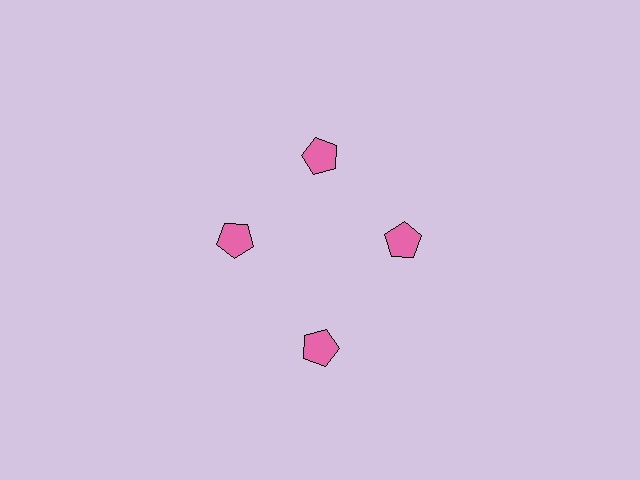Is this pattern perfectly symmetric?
No. The 4 pink pentagons are arranged in a ring, but one element near the 6 o'clock position is pushed outward from the center, breaking the 4-fold rotational symmetry.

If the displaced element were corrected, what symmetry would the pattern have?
It would have 4-fold rotational symmetry — the pattern would map onto itself every 90 degrees.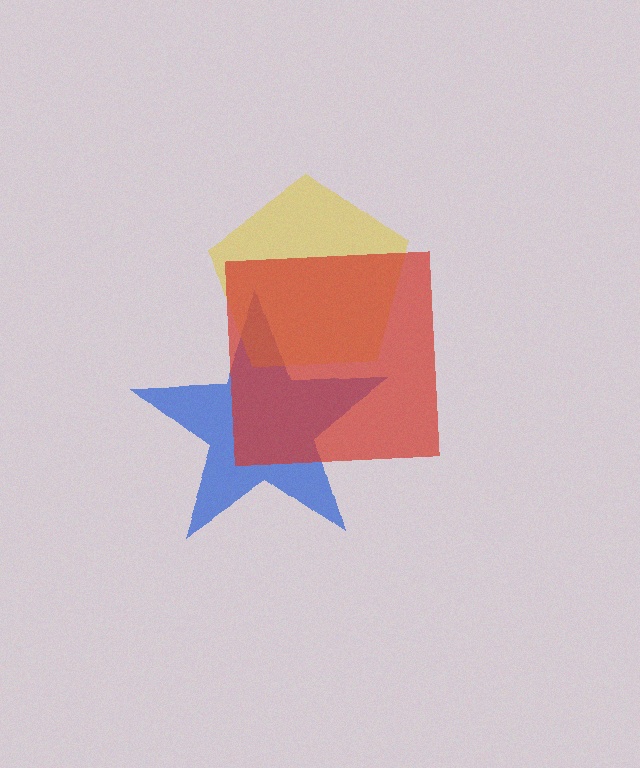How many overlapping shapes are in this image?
There are 3 overlapping shapes in the image.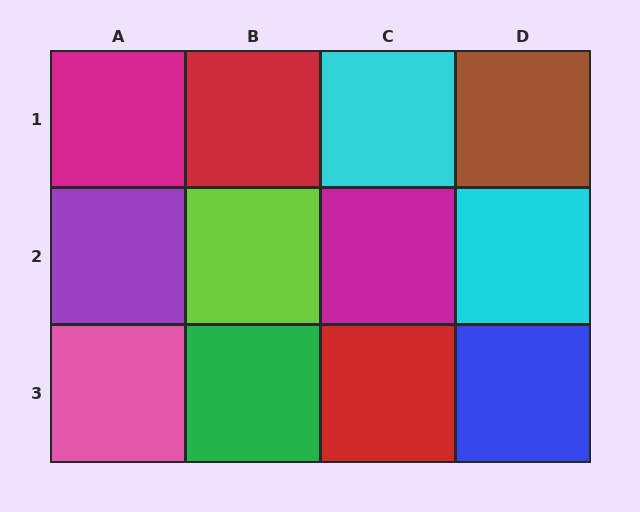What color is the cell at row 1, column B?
Red.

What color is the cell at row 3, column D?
Blue.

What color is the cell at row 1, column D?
Brown.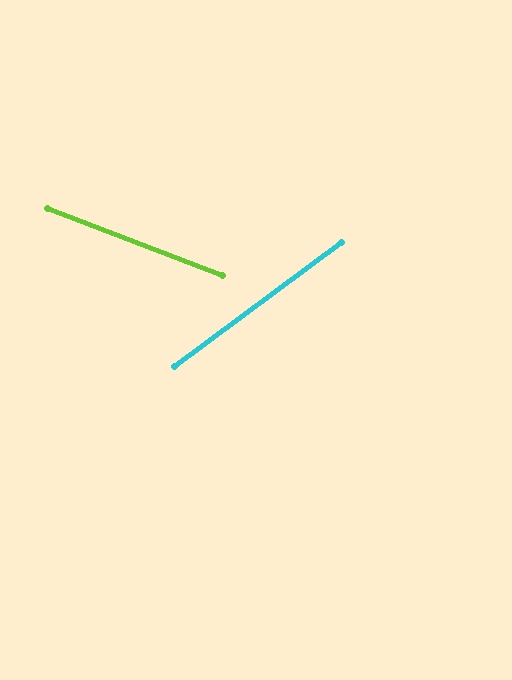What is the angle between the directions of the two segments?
Approximately 57 degrees.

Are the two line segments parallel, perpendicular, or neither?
Neither parallel nor perpendicular — they differ by about 57°.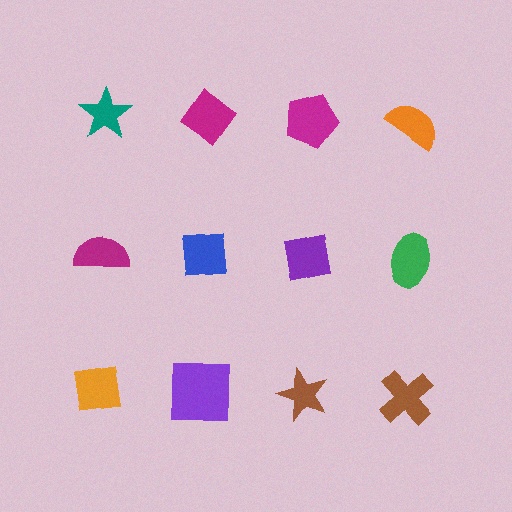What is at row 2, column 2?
A blue square.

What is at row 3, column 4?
A brown cross.